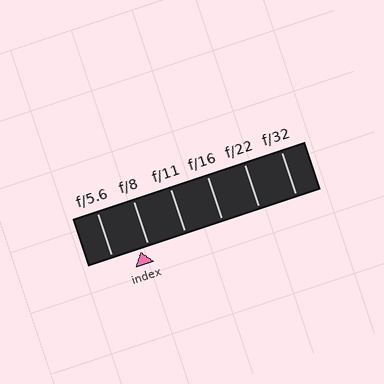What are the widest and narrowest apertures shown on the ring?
The widest aperture shown is f/5.6 and the narrowest is f/32.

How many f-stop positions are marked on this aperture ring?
There are 6 f-stop positions marked.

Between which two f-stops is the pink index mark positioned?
The index mark is between f/5.6 and f/8.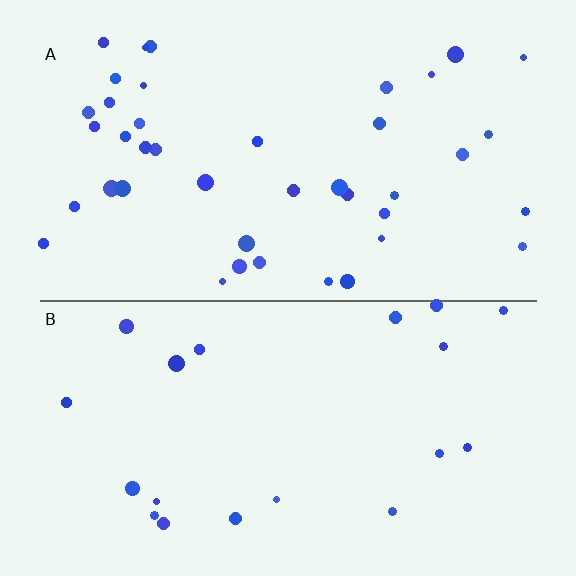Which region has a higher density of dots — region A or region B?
A (the top).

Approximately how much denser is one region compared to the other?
Approximately 2.1× — region A over region B.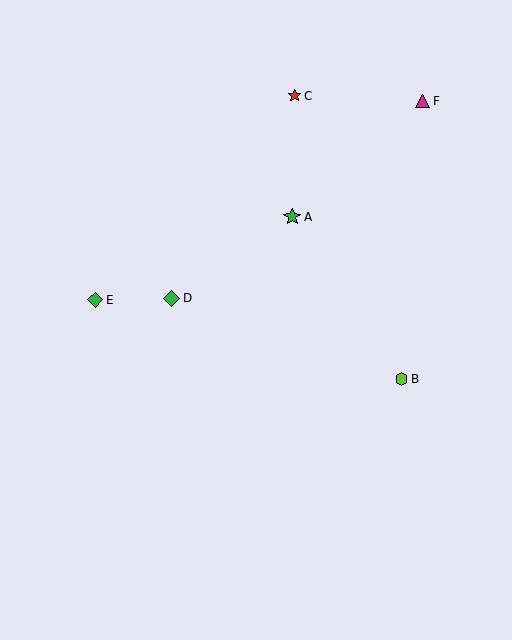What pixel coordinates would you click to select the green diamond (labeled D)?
Click at (171, 299) to select the green diamond D.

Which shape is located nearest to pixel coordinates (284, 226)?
The green star (labeled A) at (292, 217) is nearest to that location.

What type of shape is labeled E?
Shape E is a green diamond.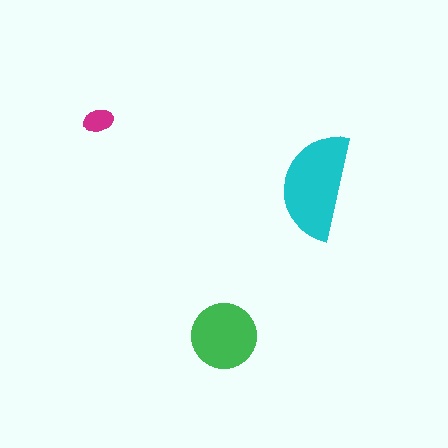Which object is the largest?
The cyan semicircle.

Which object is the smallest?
The magenta ellipse.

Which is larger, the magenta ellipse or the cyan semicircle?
The cyan semicircle.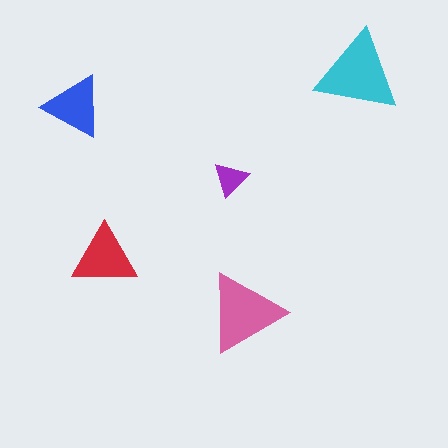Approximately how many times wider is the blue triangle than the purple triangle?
About 2 times wider.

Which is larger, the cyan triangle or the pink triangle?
The cyan one.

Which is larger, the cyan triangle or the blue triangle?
The cyan one.